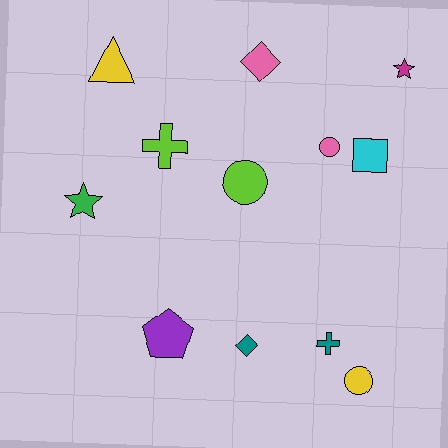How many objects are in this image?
There are 12 objects.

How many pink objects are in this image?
There are 2 pink objects.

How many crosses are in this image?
There are 2 crosses.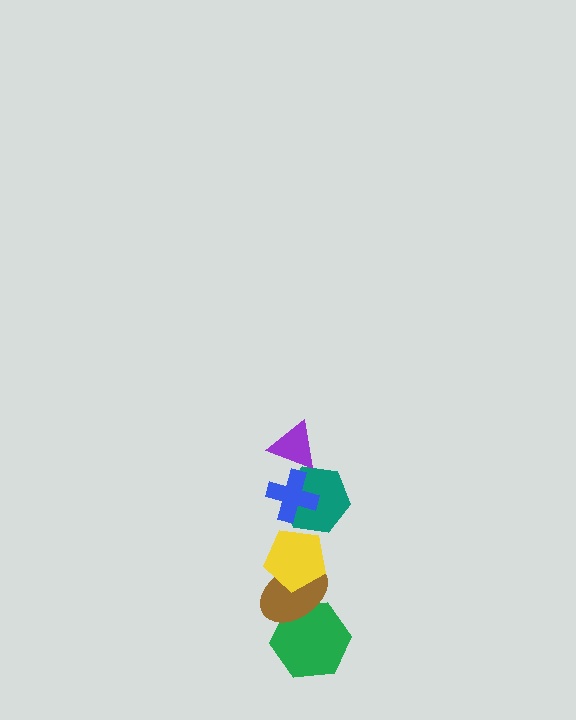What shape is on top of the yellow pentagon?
The teal hexagon is on top of the yellow pentagon.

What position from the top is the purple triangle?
The purple triangle is 1st from the top.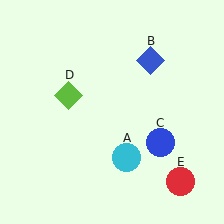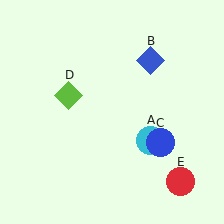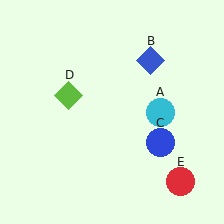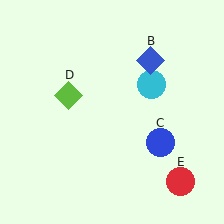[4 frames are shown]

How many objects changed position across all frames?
1 object changed position: cyan circle (object A).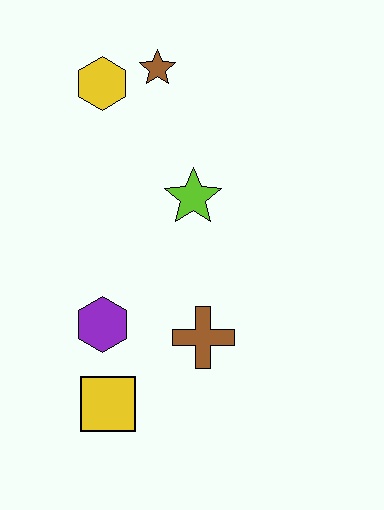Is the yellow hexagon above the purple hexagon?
Yes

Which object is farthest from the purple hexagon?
The brown star is farthest from the purple hexagon.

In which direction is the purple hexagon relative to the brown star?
The purple hexagon is below the brown star.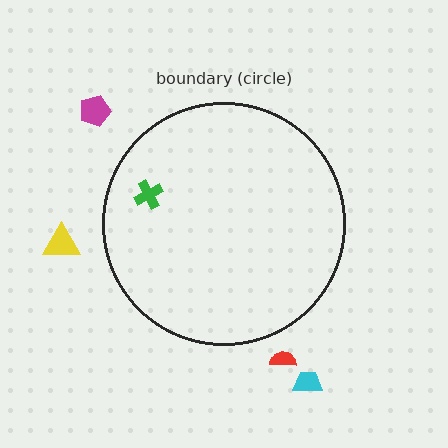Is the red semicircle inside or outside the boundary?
Outside.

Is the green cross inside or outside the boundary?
Inside.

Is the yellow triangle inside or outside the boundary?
Outside.